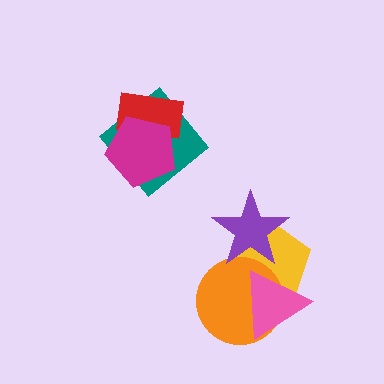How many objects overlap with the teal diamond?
2 objects overlap with the teal diamond.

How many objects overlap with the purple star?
2 objects overlap with the purple star.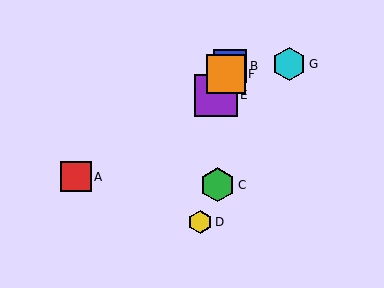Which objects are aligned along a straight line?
Objects B, E, F are aligned along a straight line.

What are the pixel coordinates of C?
Object C is at (218, 185).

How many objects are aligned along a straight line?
3 objects (B, E, F) are aligned along a straight line.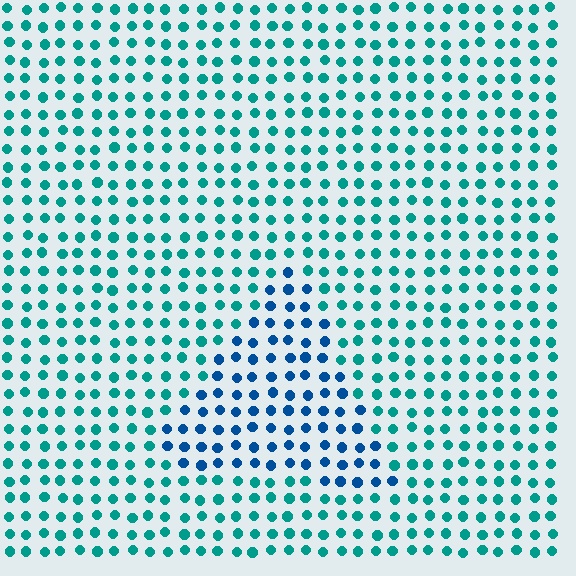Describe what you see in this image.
The image is filled with small teal elements in a uniform arrangement. A triangle-shaped region is visible where the elements are tinted to a slightly different hue, forming a subtle color boundary.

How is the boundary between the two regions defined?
The boundary is defined purely by a slight shift in hue (about 36 degrees). Spacing, size, and orientation are identical on both sides.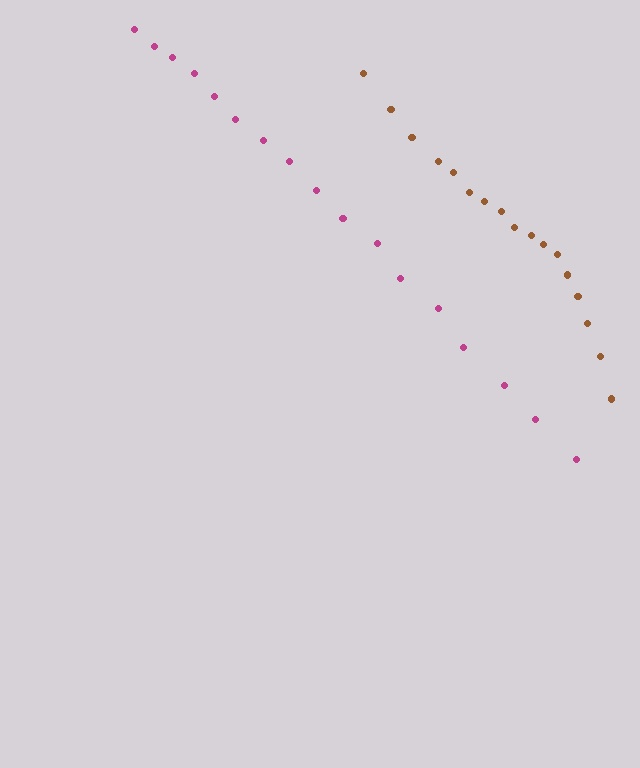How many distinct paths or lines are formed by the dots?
There are 2 distinct paths.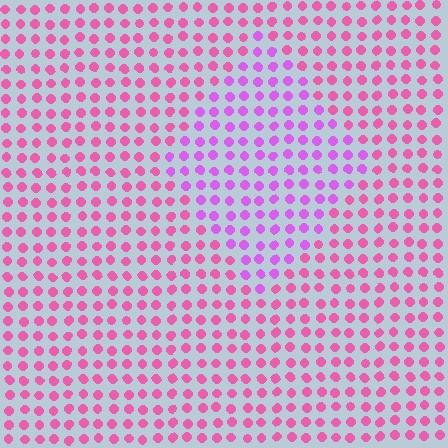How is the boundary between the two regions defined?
The boundary is defined purely by a slight shift in hue (about 34 degrees). Spacing, size, and orientation are identical on both sides.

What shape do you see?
I see a diamond.